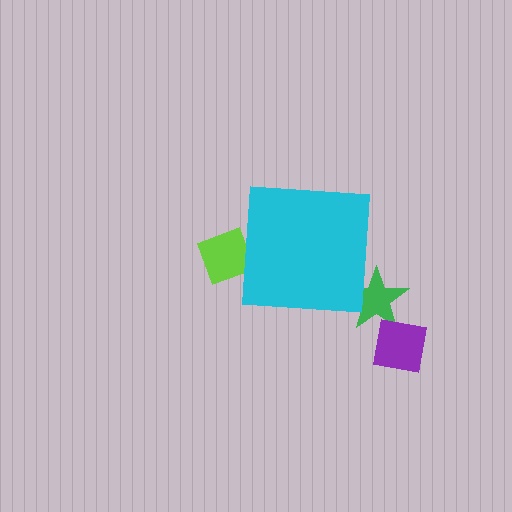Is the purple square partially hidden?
No, the purple square is fully visible.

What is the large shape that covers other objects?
A cyan square.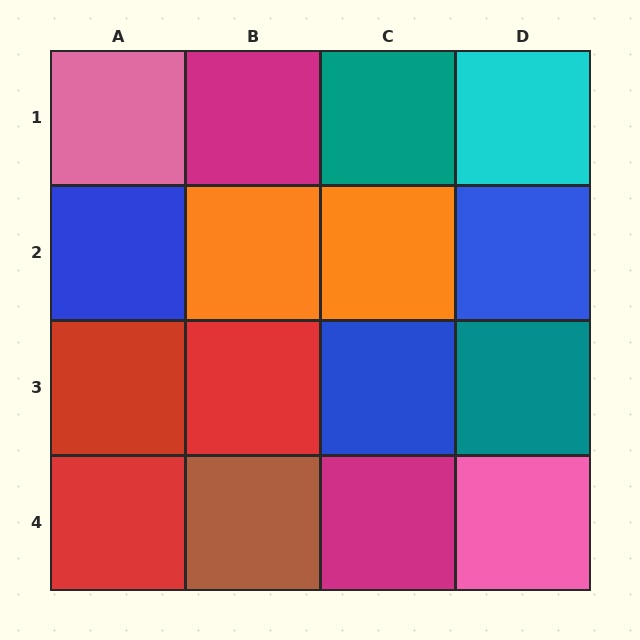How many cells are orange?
2 cells are orange.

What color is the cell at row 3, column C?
Blue.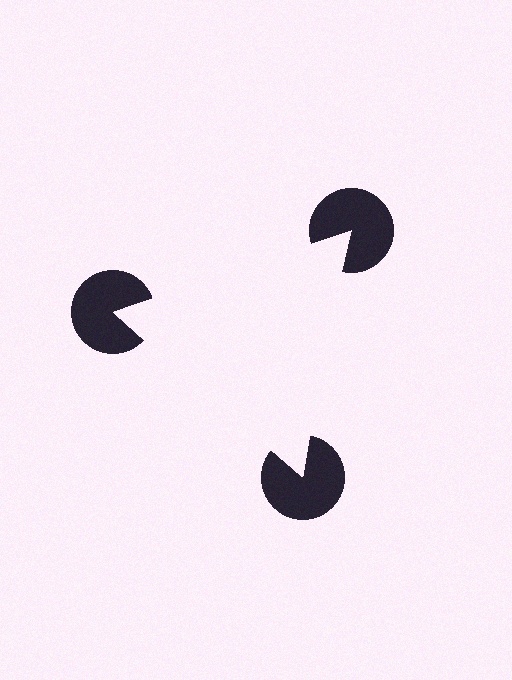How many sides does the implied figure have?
3 sides.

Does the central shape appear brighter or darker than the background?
It typically appears slightly brighter than the background, even though no actual brightness change is drawn.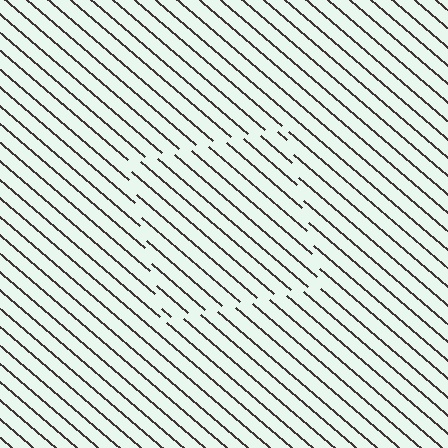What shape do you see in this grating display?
An illusory square. The interior of the shape contains the same grating, shifted by half a period — the contour is defined by the phase discontinuity where line-ends from the inner and outer gratings abut.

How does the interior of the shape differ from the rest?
The interior of the shape contains the same grating, shifted by half a period — the contour is defined by the phase discontinuity where line-ends from the inner and outer gratings abut.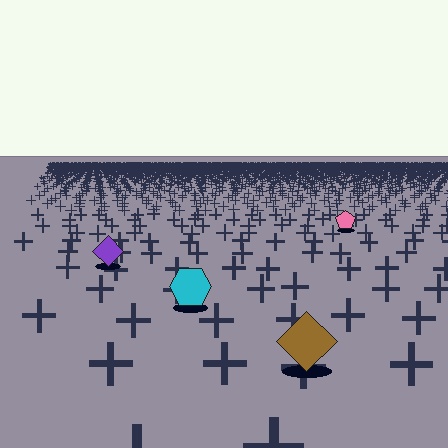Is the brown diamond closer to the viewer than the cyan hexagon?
Yes. The brown diamond is closer — you can tell from the texture gradient: the ground texture is coarser near it.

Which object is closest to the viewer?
The brown diamond is closest. The texture marks near it are larger and more spread out.